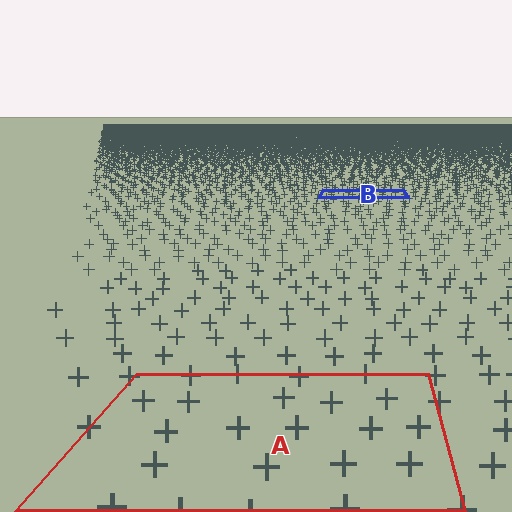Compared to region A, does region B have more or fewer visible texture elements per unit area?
Region B has more texture elements per unit area — they are packed more densely because it is farther away.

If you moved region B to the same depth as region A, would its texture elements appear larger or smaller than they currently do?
They would appear larger. At a closer depth, the same texture elements are projected at a bigger on-screen size.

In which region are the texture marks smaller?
The texture marks are smaller in region B, because it is farther away.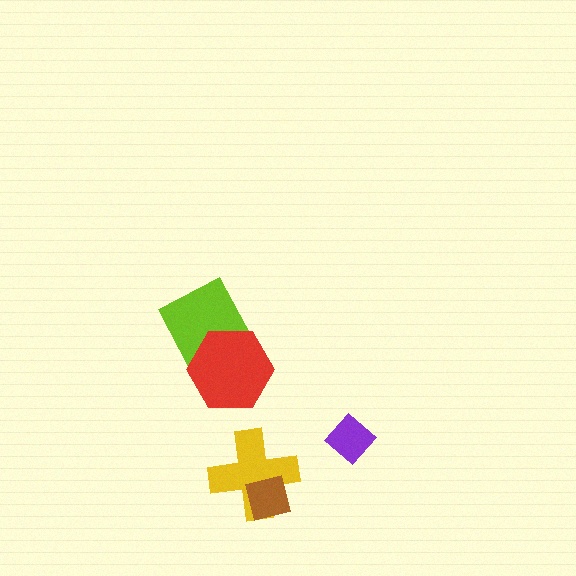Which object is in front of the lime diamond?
The red hexagon is in front of the lime diamond.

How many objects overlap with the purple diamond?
0 objects overlap with the purple diamond.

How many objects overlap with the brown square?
1 object overlaps with the brown square.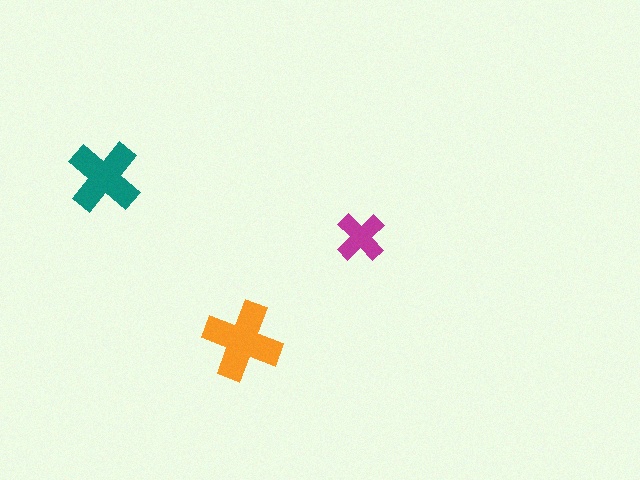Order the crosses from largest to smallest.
the orange one, the teal one, the magenta one.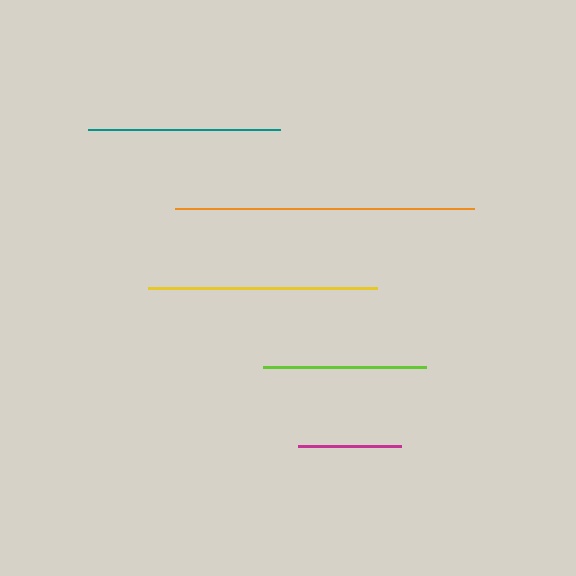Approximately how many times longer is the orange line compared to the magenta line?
The orange line is approximately 2.9 times the length of the magenta line.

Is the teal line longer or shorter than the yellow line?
The yellow line is longer than the teal line.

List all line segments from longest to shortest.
From longest to shortest: orange, yellow, teal, lime, magenta.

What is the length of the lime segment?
The lime segment is approximately 163 pixels long.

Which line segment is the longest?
The orange line is the longest at approximately 299 pixels.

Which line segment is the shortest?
The magenta line is the shortest at approximately 103 pixels.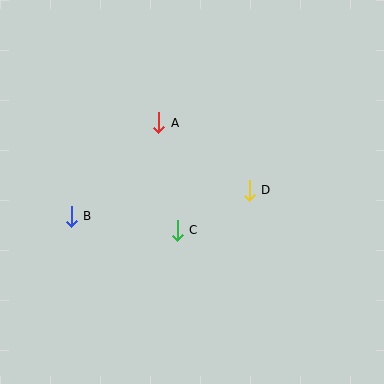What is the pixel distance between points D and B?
The distance between D and B is 180 pixels.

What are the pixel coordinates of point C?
Point C is at (177, 230).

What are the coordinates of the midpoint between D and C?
The midpoint between D and C is at (213, 210).